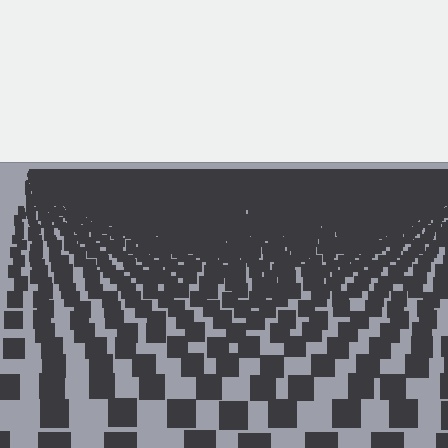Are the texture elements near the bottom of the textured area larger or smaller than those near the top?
Larger. Near the bottom, elements are closer to the viewer and appear at a bigger on-screen size.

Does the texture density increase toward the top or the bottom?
Density increases toward the top.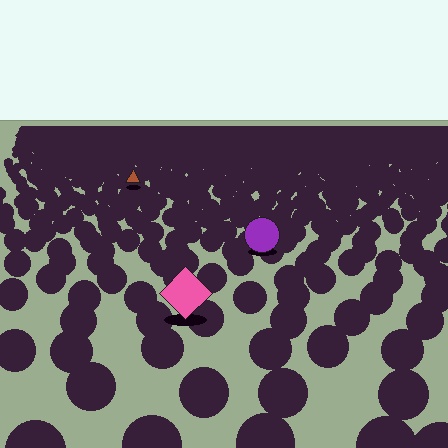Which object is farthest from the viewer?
The brown triangle is farthest from the viewer. It appears smaller and the ground texture around it is denser.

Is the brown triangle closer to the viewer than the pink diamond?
No. The pink diamond is closer — you can tell from the texture gradient: the ground texture is coarser near it.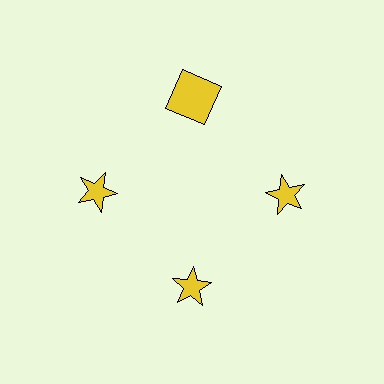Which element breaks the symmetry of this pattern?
The yellow square at roughly the 12 o'clock position breaks the symmetry. All other shapes are yellow stars.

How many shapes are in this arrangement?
There are 4 shapes arranged in a ring pattern.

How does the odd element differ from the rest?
It has a different shape: square instead of star.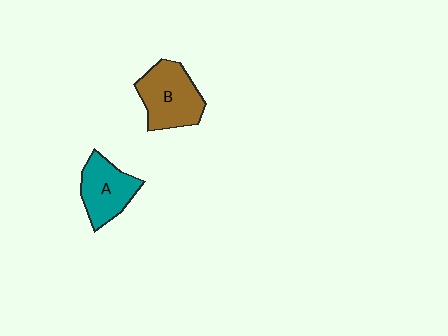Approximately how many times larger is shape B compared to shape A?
Approximately 1.2 times.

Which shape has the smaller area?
Shape A (teal).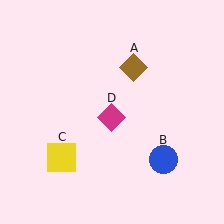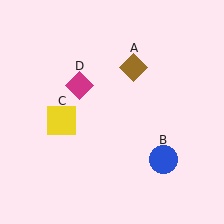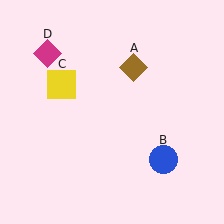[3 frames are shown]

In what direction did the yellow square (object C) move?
The yellow square (object C) moved up.